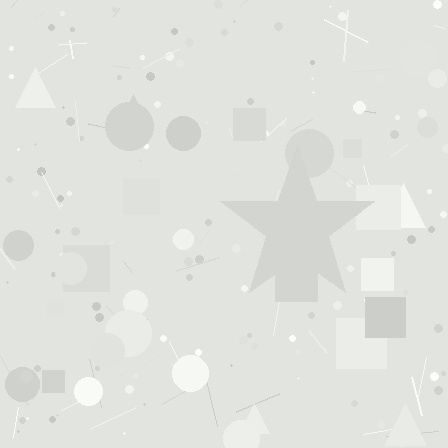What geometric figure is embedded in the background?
A star is embedded in the background.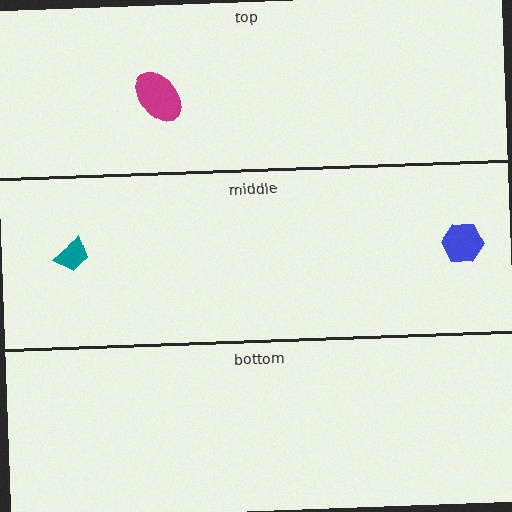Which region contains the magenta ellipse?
The top region.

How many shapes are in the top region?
1.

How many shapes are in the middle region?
2.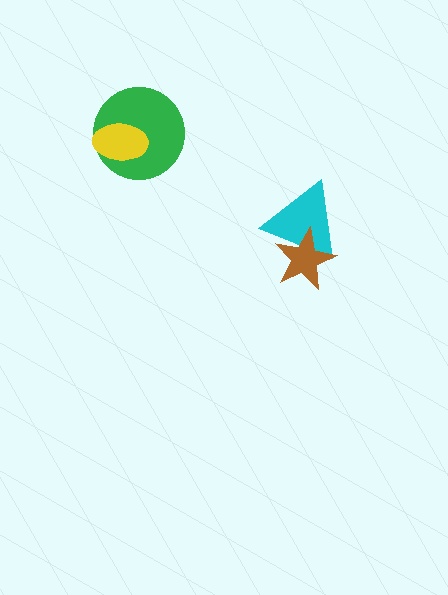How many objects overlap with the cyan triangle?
1 object overlaps with the cyan triangle.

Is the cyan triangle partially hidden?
Yes, it is partially covered by another shape.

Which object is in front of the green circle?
The yellow ellipse is in front of the green circle.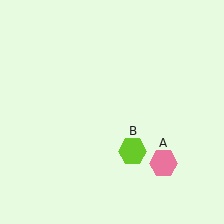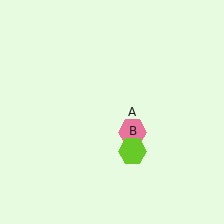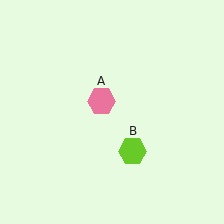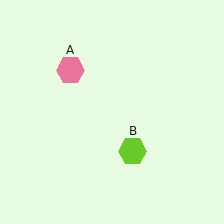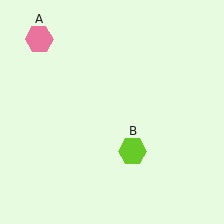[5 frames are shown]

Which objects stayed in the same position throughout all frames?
Lime hexagon (object B) remained stationary.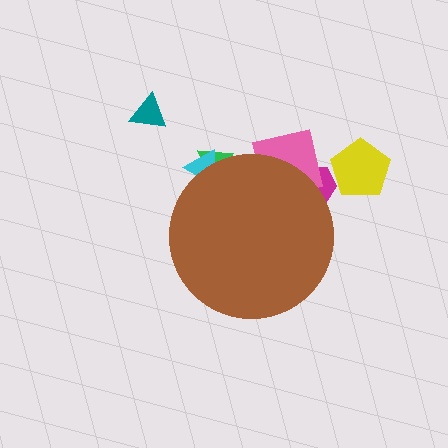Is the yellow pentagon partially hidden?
No, the yellow pentagon is fully visible.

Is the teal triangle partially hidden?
No, the teal triangle is fully visible.